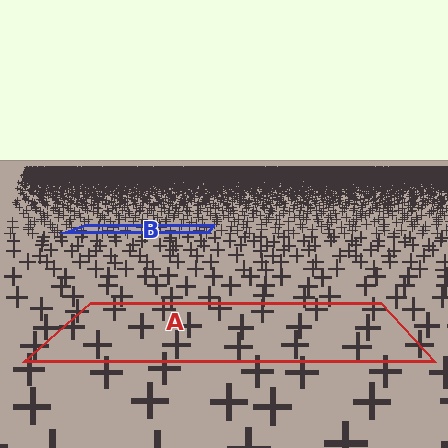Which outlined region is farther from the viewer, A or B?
Region B is farther from the viewer — the texture elements inside it appear smaller and more densely packed.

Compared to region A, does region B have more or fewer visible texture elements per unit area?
Region B has more texture elements per unit area — they are packed more densely because it is farther away.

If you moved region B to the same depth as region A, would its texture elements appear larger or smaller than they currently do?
They would appear larger. At a closer depth, the same texture elements are projected at a bigger on-screen size.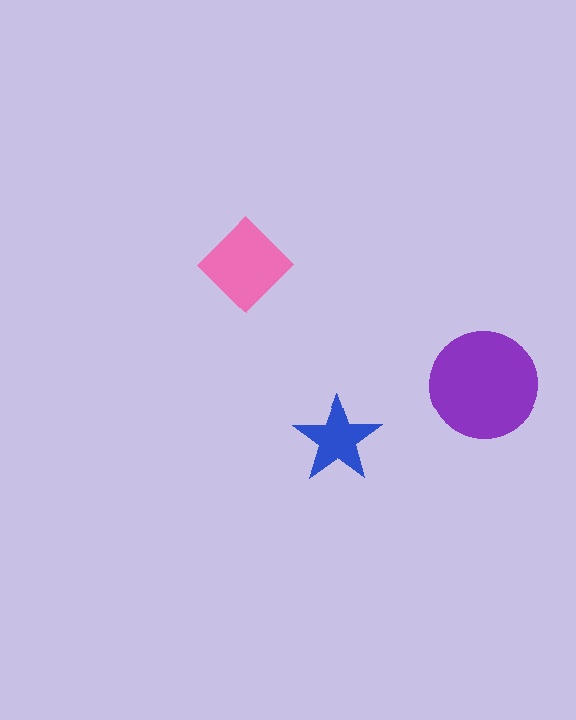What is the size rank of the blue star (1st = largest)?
3rd.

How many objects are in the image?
There are 3 objects in the image.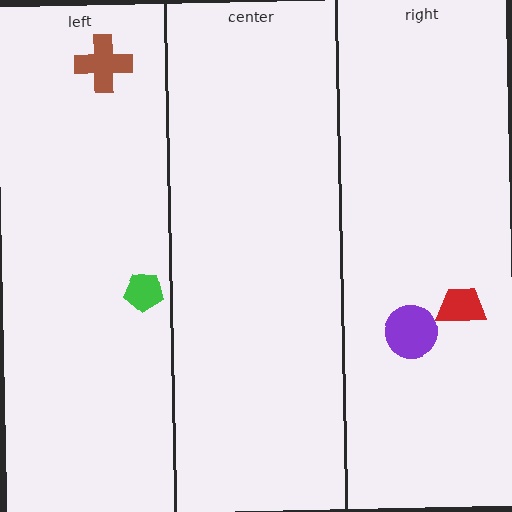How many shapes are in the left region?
2.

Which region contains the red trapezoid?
The right region.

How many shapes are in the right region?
2.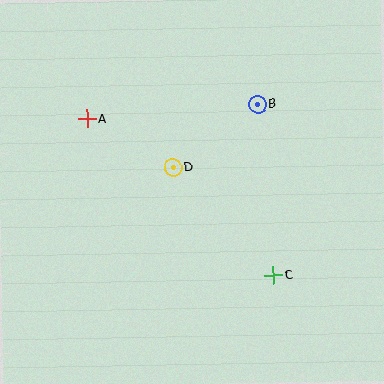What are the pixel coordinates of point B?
Point B is at (258, 104).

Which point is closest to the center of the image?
Point D at (173, 168) is closest to the center.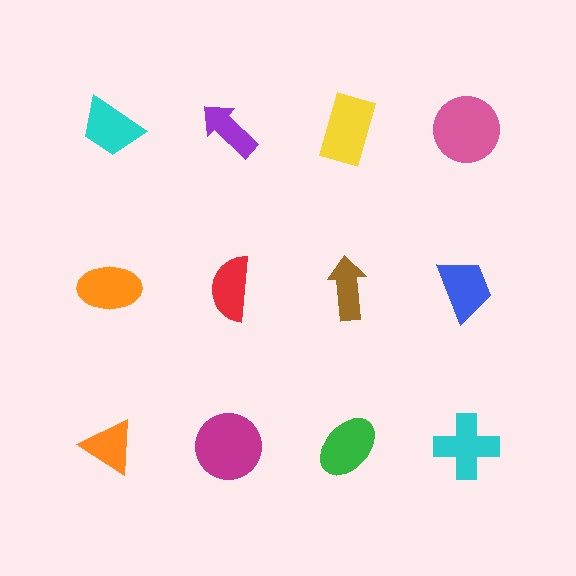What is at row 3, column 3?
A green ellipse.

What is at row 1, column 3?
A yellow rectangle.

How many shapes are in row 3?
4 shapes.